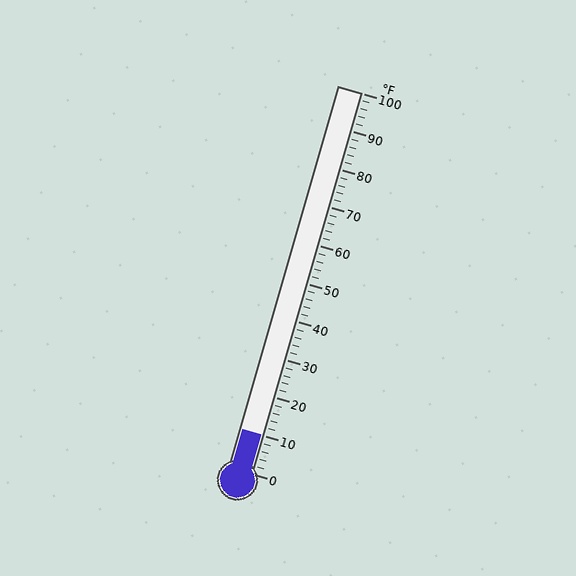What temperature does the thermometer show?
The thermometer shows approximately 10°F.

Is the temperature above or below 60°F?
The temperature is below 60°F.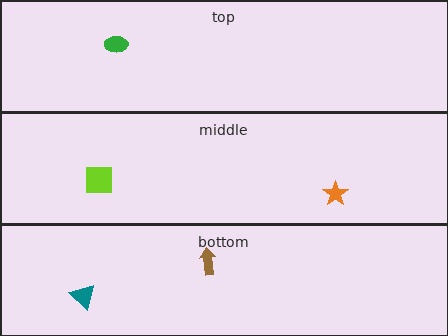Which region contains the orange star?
The middle region.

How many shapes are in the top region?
1.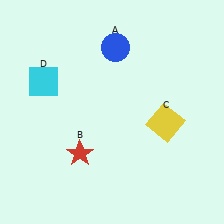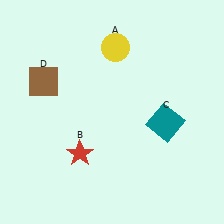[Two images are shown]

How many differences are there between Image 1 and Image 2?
There are 3 differences between the two images.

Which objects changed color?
A changed from blue to yellow. C changed from yellow to teal. D changed from cyan to brown.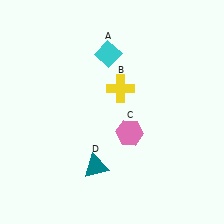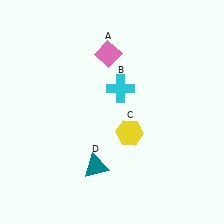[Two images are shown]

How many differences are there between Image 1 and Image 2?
There are 3 differences between the two images.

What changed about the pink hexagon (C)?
In Image 1, C is pink. In Image 2, it changed to yellow.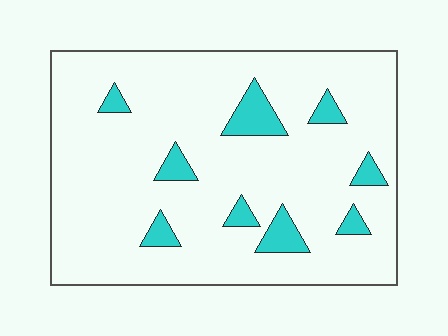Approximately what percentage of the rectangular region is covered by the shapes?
Approximately 10%.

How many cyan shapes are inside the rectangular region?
9.